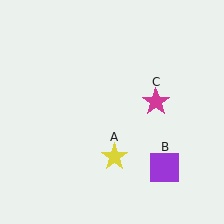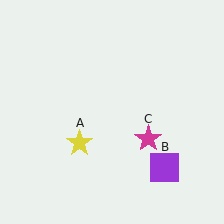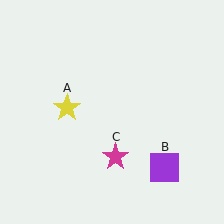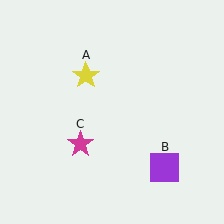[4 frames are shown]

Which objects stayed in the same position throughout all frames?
Purple square (object B) remained stationary.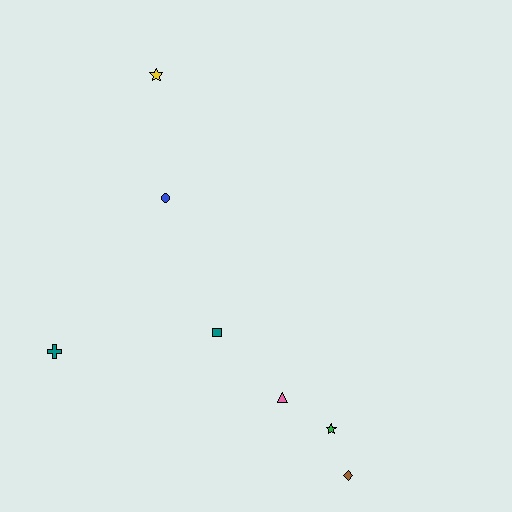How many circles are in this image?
There is 1 circle.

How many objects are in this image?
There are 7 objects.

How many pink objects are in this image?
There is 1 pink object.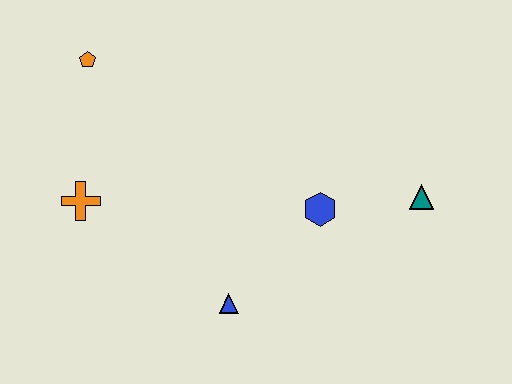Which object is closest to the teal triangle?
The blue hexagon is closest to the teal triangle.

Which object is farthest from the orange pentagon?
The teal triangle is farthest from the orange pentagon.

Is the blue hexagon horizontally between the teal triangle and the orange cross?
Yes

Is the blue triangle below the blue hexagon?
Yes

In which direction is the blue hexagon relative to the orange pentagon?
The blue hexagon is to the right of the orange pentagon.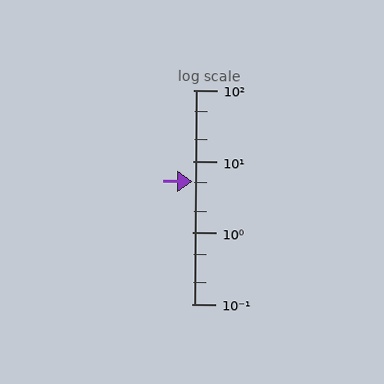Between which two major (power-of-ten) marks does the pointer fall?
The pointer is between 1 and 10.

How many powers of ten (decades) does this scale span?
The scale spans 3 decades, from 0.1 to 100.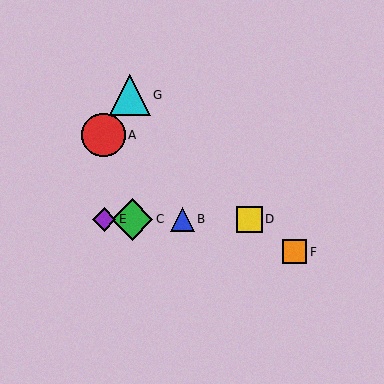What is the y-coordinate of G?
Object G is at y≈95.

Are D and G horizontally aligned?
No, D is at y≈219 and G is at y≈95.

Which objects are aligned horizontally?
Objects B, C, D, E are aligned horizontally.